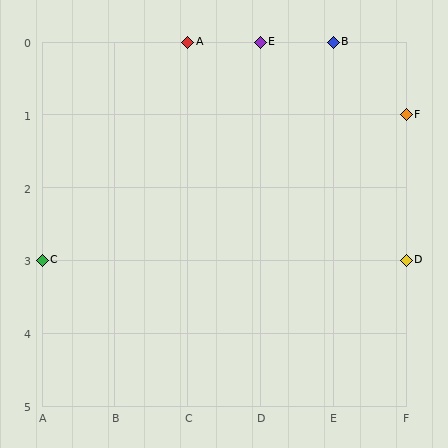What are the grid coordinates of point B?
Point B is at grid coordinates (E, 0).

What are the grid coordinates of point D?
Point D is at grid coordinates (F, 3).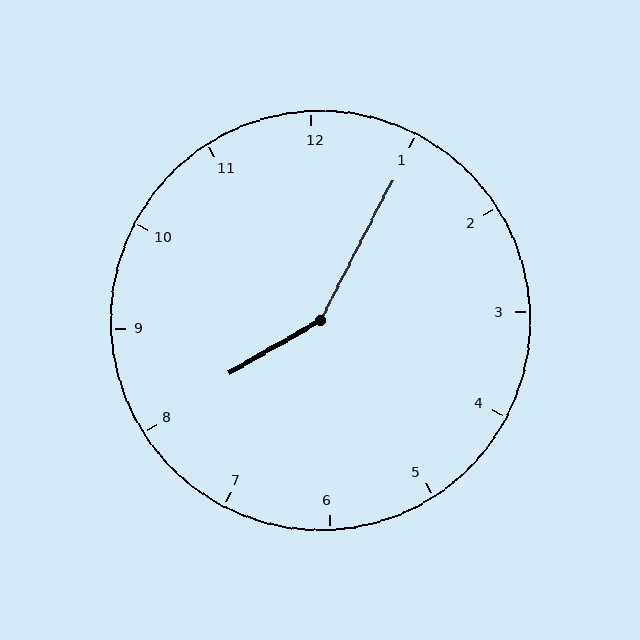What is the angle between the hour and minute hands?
Approximately 148 degrees.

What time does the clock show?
8:05.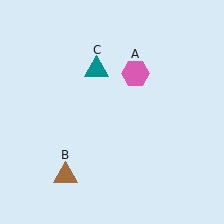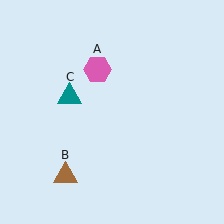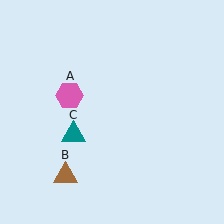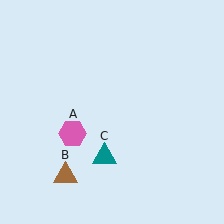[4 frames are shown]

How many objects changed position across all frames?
2 objects changed position: pink hexagon (object A), teal triangle (object C).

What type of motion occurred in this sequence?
The pink hexagon (object A), teal triangle (object C) rotated counterclockwise around the center of the scene.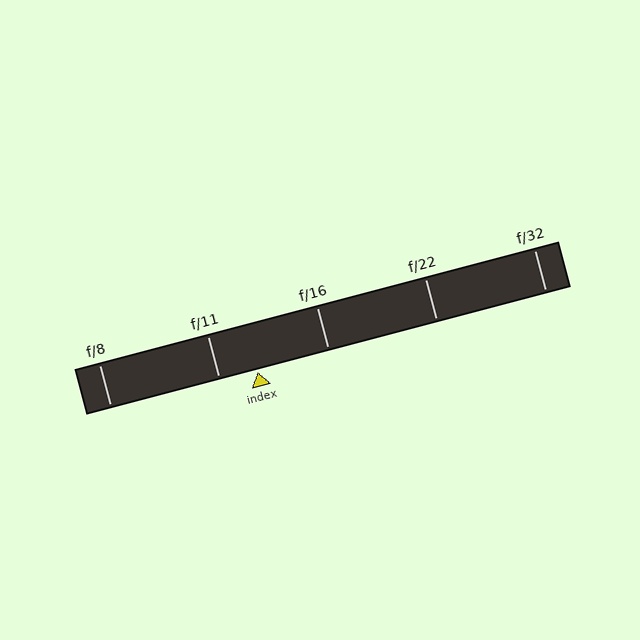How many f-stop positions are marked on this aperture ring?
There are 5 f-stop positions marked.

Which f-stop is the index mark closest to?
The index mark is closest to f/11.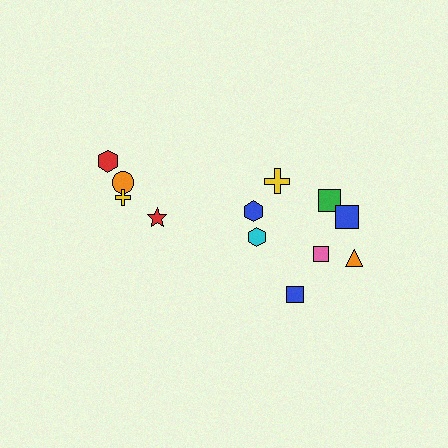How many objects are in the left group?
There are 4 objects.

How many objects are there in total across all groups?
There are 12 objects.